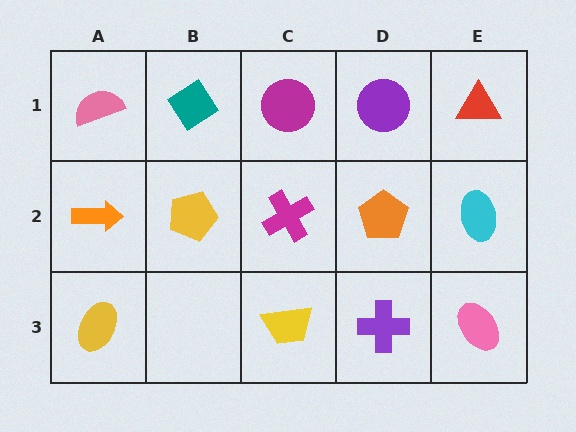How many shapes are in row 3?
4 shapes.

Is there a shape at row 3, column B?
No, that cell is empty.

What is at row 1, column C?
A magenta circle.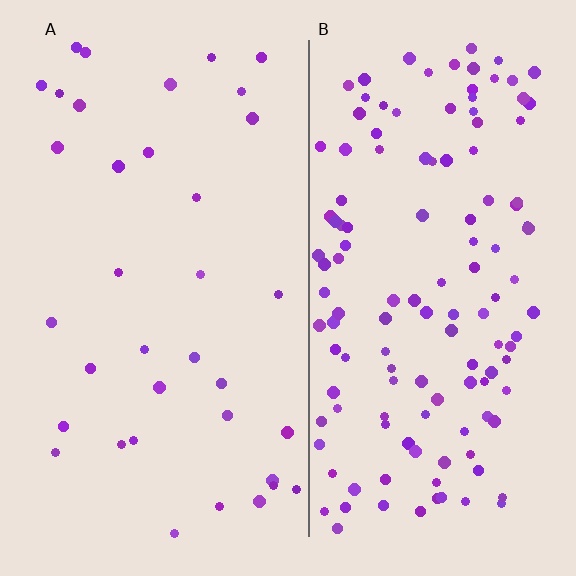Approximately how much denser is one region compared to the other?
Approximately 3.7× — region B over region A.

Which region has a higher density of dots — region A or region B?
B (the right).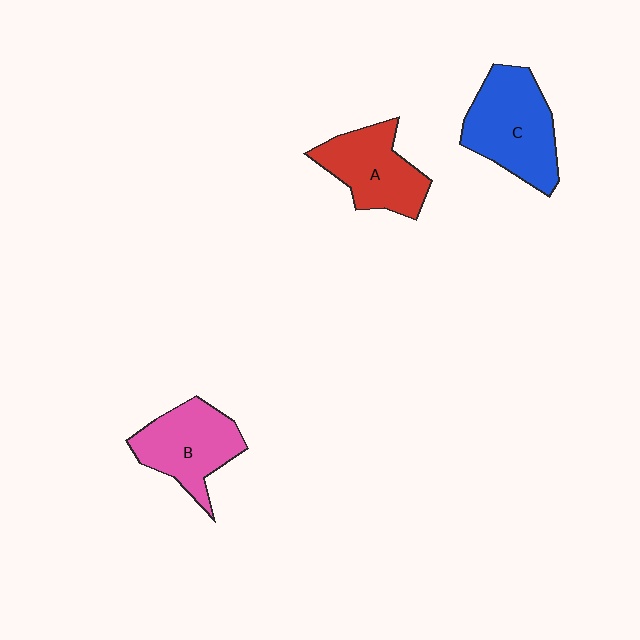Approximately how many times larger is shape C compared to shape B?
Approximately 1.2 times.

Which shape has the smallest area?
Shape A (red).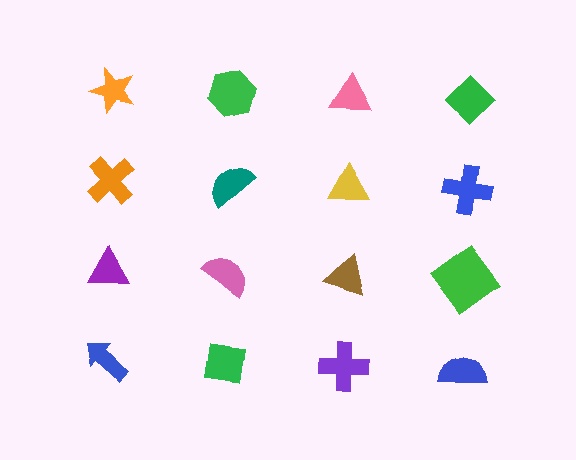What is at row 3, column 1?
A purple triangle.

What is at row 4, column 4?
A blue semicircle.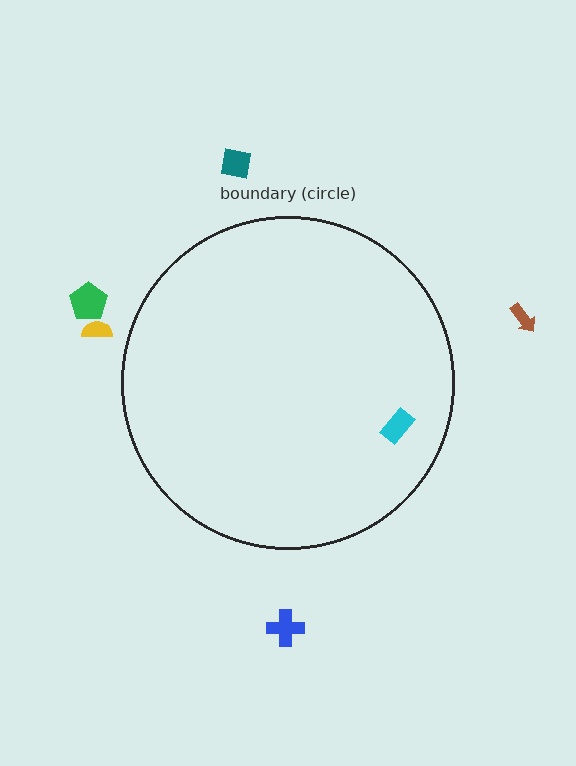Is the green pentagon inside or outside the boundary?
Outside.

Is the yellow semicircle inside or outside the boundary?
Outside.